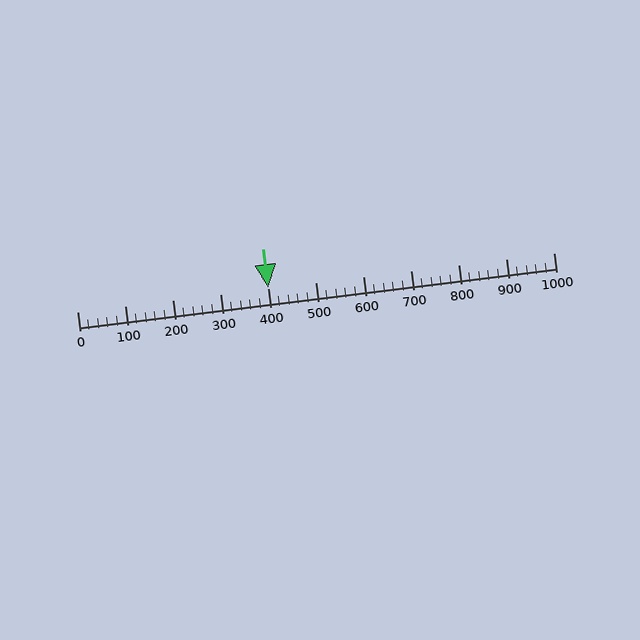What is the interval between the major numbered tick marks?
The major tick marks are spaced 100 units apart.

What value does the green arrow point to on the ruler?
The green arrow points to approximately 400.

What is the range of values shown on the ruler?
The ruler shows values from 0 to 1000.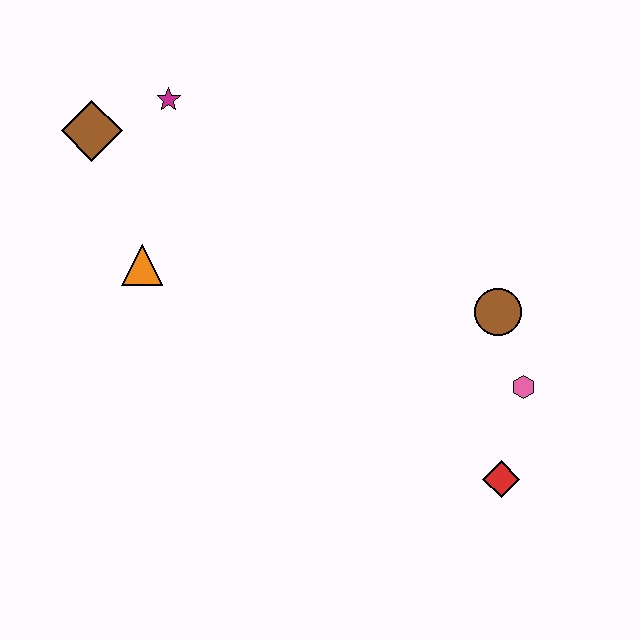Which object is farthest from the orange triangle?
The red diamond is farthest from the orange triangle.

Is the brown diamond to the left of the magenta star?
Yes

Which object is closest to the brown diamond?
The magenta star is closest to the brown diamond.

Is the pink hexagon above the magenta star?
No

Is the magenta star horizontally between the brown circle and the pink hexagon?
No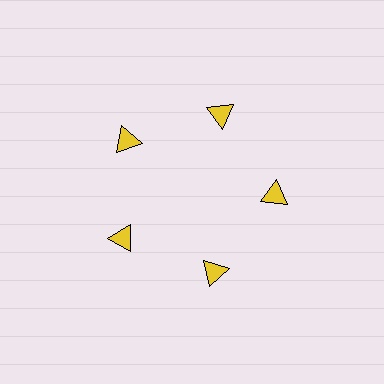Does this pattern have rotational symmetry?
Yes, this pattern has 5-fold rotational symmetry. It looks the same after rotating 72 degrees around the center.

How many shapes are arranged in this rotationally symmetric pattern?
There are 5 shapes, arranged in 5 groups of 1.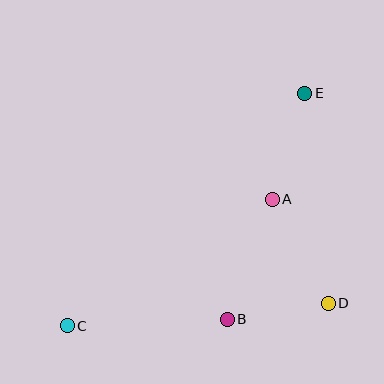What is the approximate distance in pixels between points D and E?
The distance between D and E is approximately 211 pixels.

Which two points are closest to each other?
Points B and D are closest to each other.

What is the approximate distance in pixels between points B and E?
The distance between B and E is approximately 239 pixels.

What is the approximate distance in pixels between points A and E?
The distance between A and E is approximately 111 pixels.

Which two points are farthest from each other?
Points C and E are farthest from each other.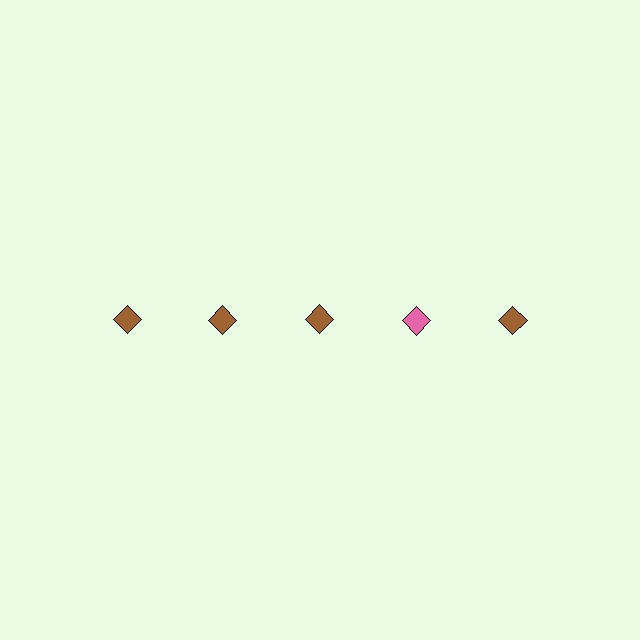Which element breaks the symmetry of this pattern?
The pink diamond in the top row, second from right column breaks the symmetry. All other shapes are brown diamonds.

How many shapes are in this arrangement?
There are 5 shapes arranged in a grid pattern.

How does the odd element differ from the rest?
It has a different color: pink instead of brown.